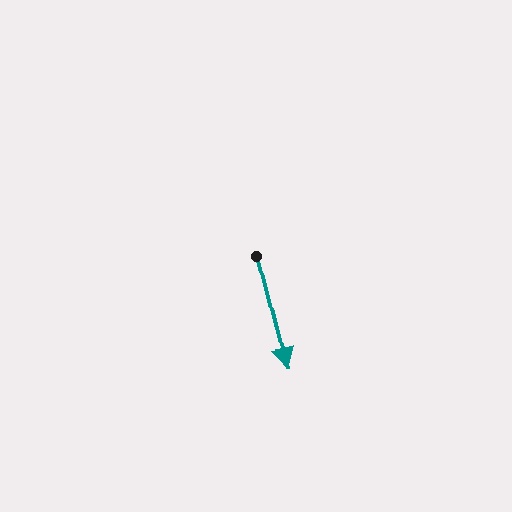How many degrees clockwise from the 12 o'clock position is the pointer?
Approximately 166 degrees.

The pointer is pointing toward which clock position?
Roughly 6 o'clock.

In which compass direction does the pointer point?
South.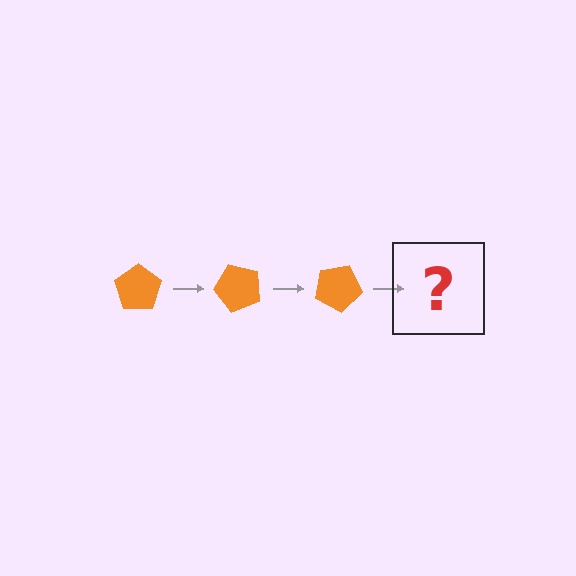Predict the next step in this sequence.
The next step is an orange pentagon rotated 150 degrees.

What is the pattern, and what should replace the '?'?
The pattern is that the pentagon rotates 50 degrees each step. The '?' should be an orange pentagon rotated 150 degrees.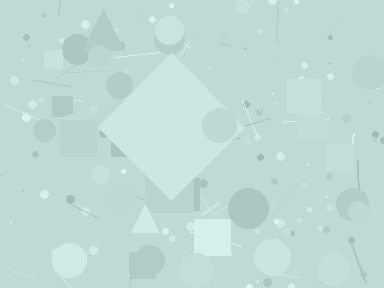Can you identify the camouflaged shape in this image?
The camouflaged shape is a diamond.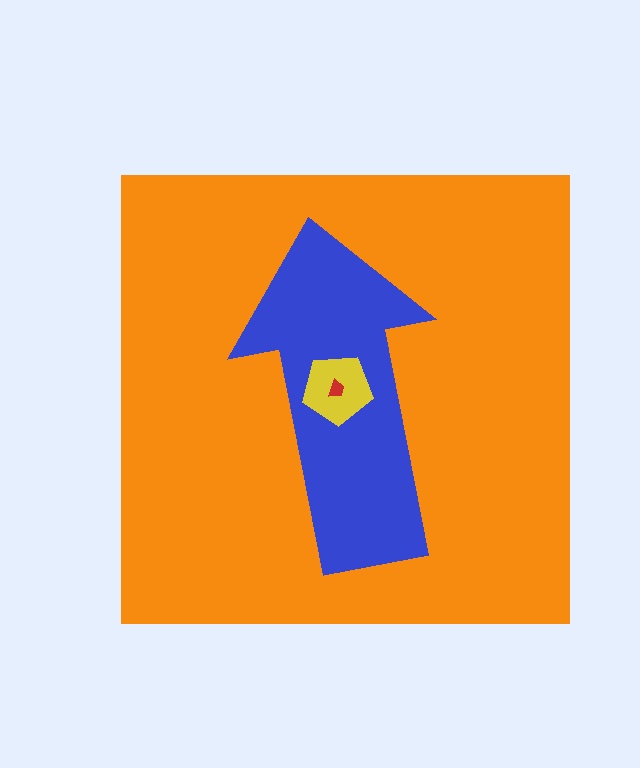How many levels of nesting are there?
4.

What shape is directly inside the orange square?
The blue arrow.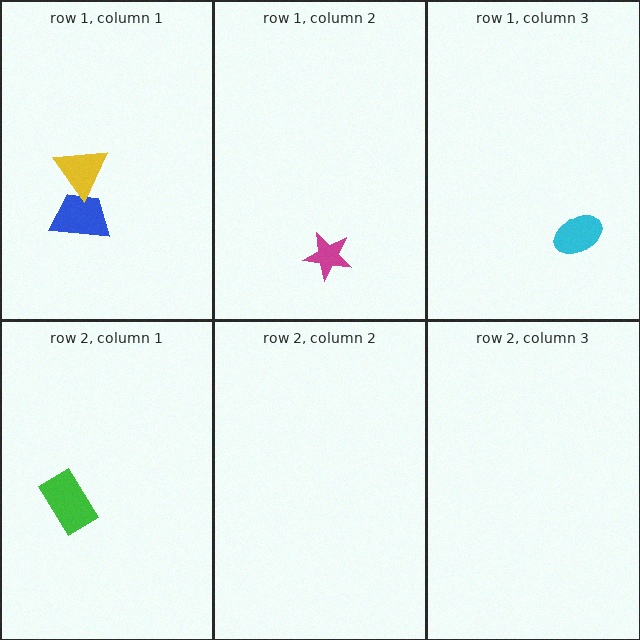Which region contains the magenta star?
The row 1, column 2 region.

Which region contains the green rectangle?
The row 2, column 1 region.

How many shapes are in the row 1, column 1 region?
2.